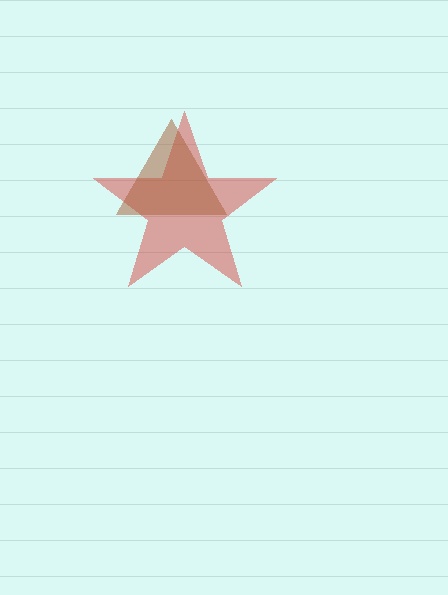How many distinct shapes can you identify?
There are 2 distinct shapes: a red star, a brown triangle.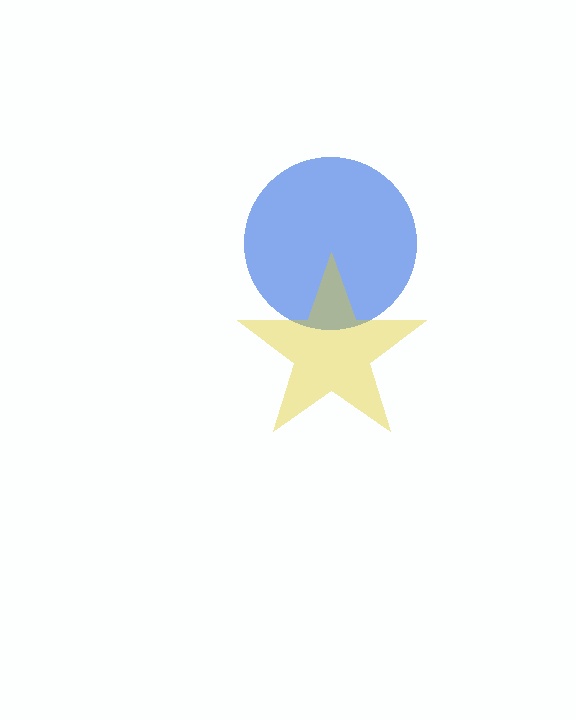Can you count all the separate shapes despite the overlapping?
Yes, there are 2 separate shapes.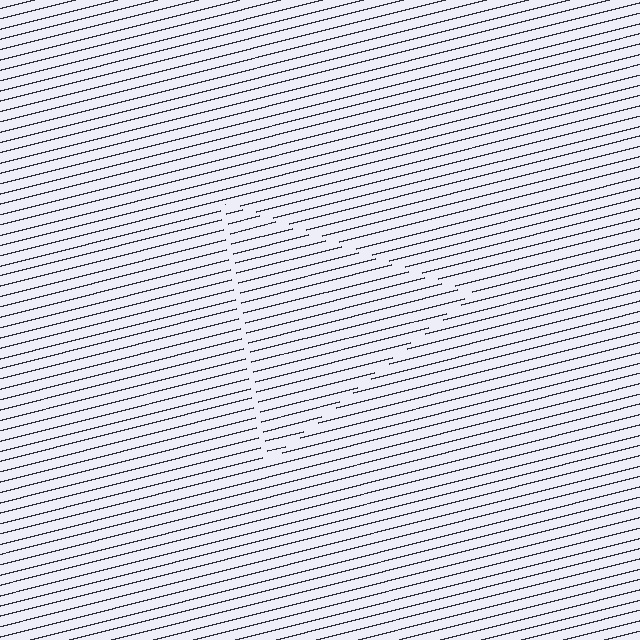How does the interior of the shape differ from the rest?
The interior of the shape contains the same grating, shifted by half a period — the contour is defined by the phase discontinuity where line-ends from the inner and outer gratings abut.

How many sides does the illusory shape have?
3 sides — the line-ends trace a triangle.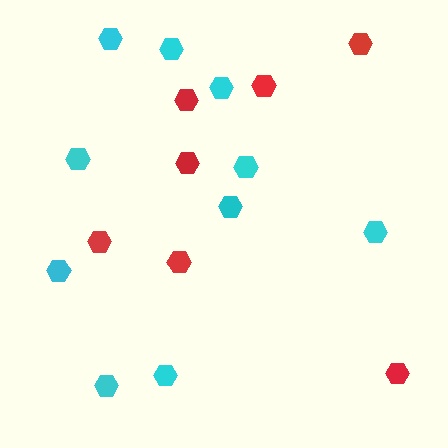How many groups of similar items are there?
There are 2 groups: one group of red hexagons (7) and one group of cyan hexagons (10).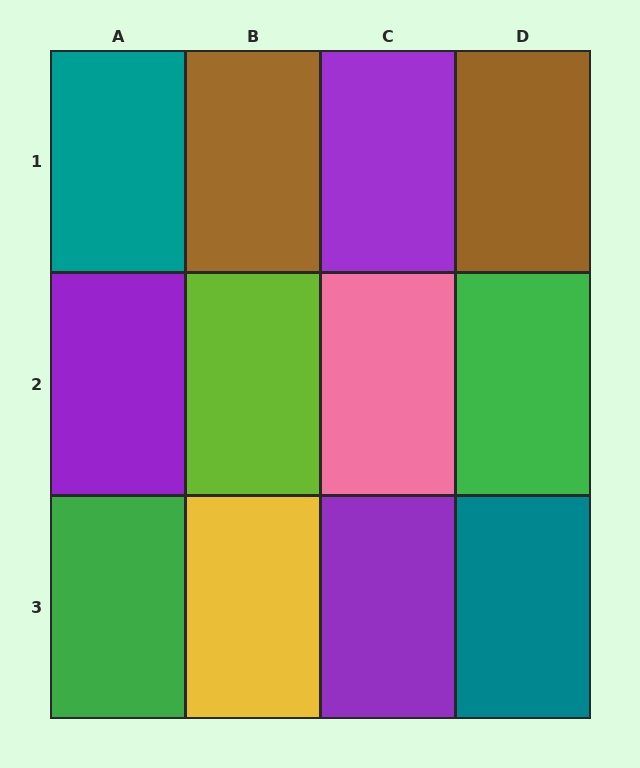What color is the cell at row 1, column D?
Brown.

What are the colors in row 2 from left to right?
Purple, lime, pink, green.